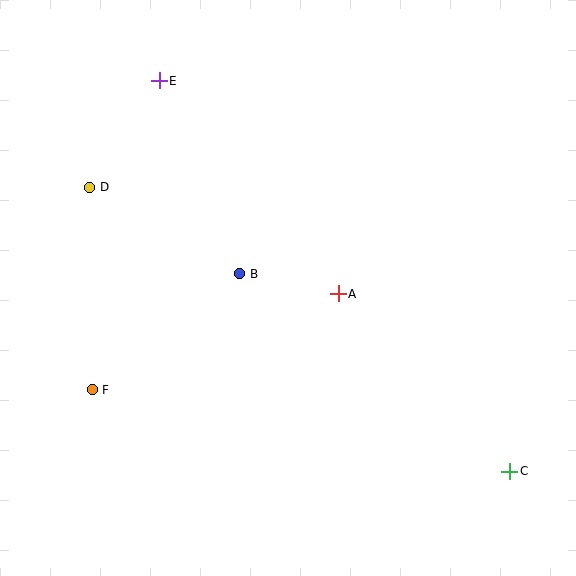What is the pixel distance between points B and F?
The distance between B and F is 188 pixels.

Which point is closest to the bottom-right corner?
Point C is closest to the bottom-right corner.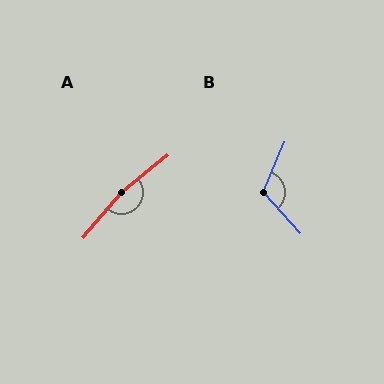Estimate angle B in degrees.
Approximately 115 degrees.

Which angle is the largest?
A, at approximately 169 degrees.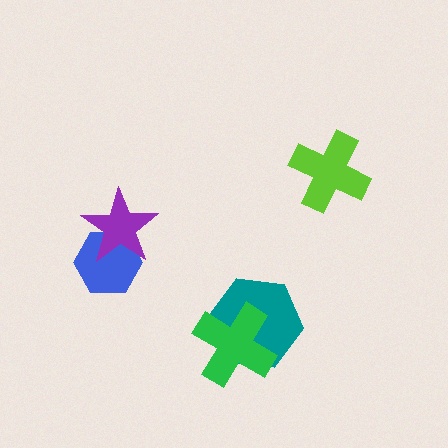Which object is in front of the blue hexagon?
The purple star is in front of the blue hexagon.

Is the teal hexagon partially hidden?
Yes, it is partially covered by another shape.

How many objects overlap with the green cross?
1 object overlaps with the green cross.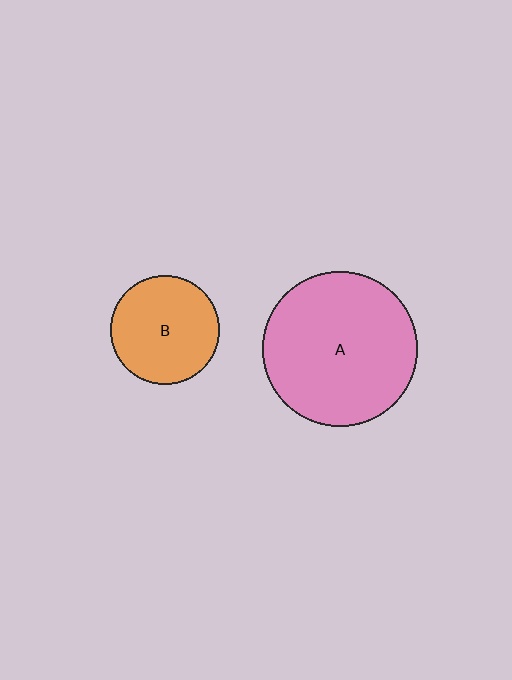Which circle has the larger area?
Circle A (pink).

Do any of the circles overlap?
No, none of the circles overlap.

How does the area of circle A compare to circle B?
Approximately 2.0 times.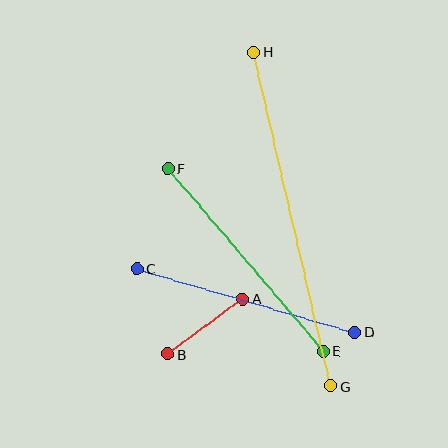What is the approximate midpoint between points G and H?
The midpoint is at approximately (292, 219) pixels.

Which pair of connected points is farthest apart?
Points G and H are farthest apart.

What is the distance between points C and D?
The distance is approximately 227 pixels.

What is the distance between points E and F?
The distance is approximately 240 pixels.